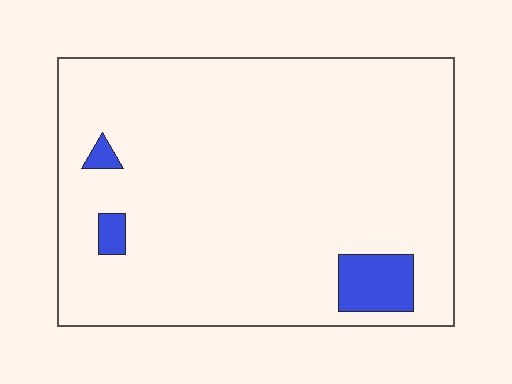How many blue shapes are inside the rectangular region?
3.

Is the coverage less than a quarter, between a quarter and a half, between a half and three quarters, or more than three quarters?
Less than a quarter.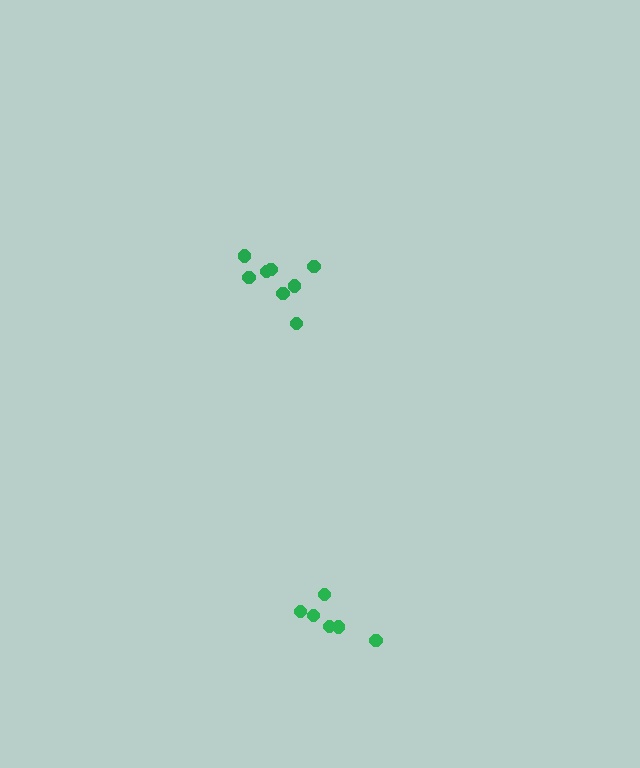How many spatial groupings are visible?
There are 2 spatial groupings.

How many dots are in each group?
Group 1: 8 dots, Group 2: 6 dots (14 total).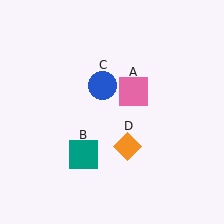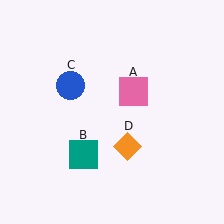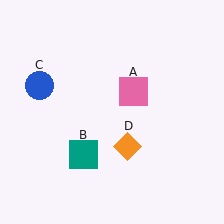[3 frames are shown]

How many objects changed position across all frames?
1 object changed position: blue circle (object C).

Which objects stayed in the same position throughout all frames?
Pink square (object A) and teal square (object B) and orange diamond (object D) remained stationary.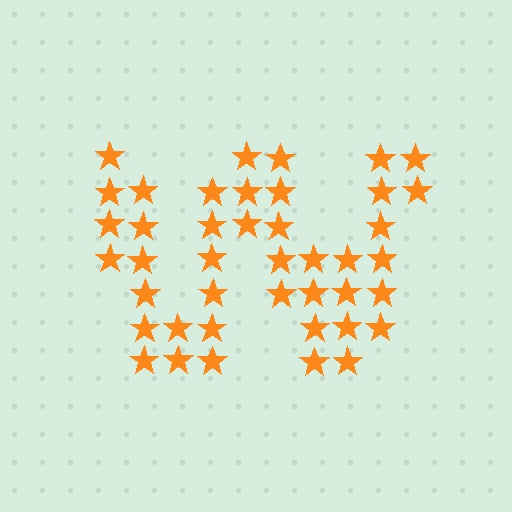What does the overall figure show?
The overall figure shows the letter W.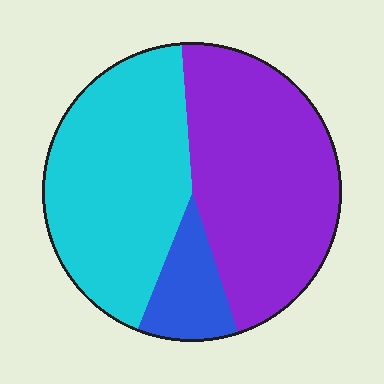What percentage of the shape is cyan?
Cyan takes up between a quarter and a half of the shape.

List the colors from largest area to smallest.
From largest to smallest: purple, cyan, blue.